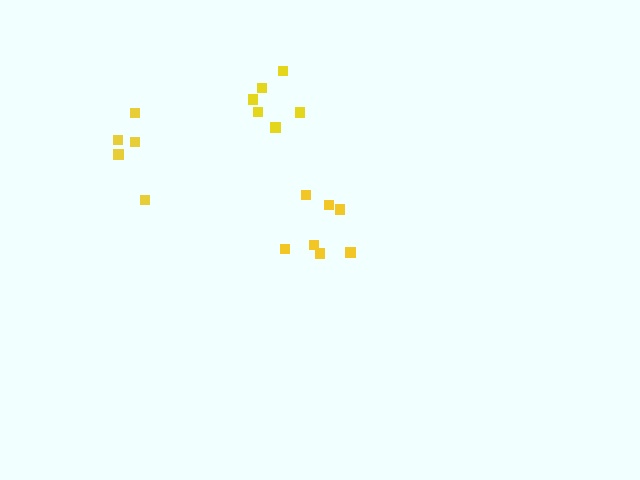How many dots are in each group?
Group 1: 7 dots, Group 2: 5 dots, Group 3: 6 dots (18 total).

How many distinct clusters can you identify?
There are 3 distinct clusters.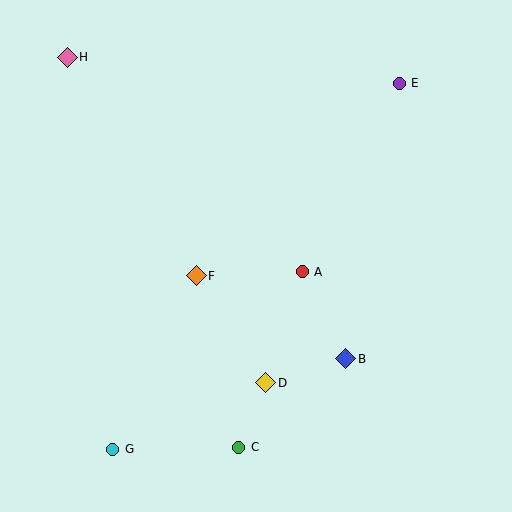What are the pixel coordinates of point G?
Point G is at (113, 449).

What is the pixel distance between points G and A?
The distance between G and A is 260 pixels.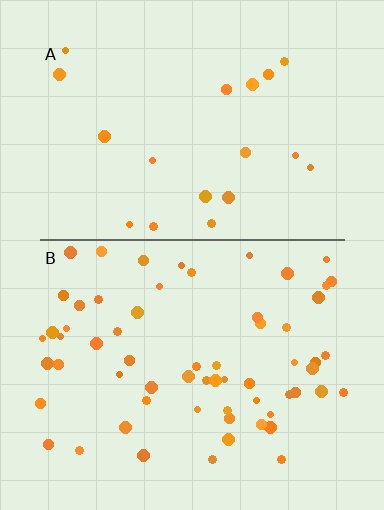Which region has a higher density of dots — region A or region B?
B (the bottom).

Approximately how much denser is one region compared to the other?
Approximately 3.3× — region B over region A.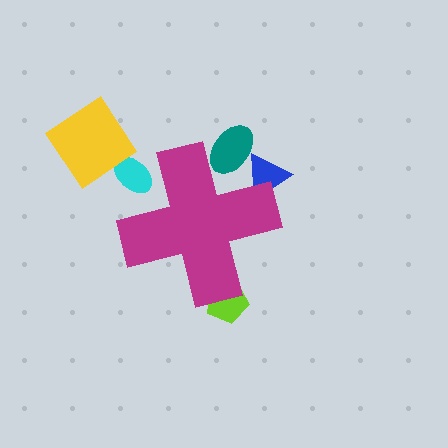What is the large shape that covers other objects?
A magenta cross.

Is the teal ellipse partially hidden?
Yes, the teal ellipse is partially hidden behind the magenta cross.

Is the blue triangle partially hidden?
Yes, the blue triangle is partially hidden behind the magenta cross.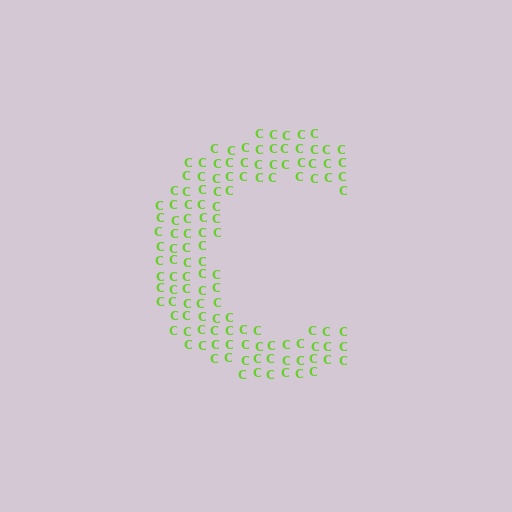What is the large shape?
The large shape is the letter C.